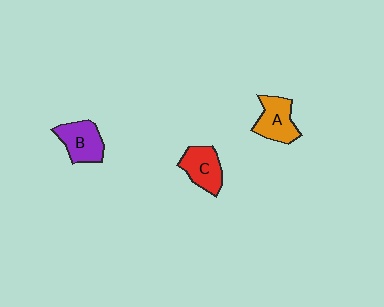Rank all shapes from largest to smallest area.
From largest to smallest: B (purple), A (orange), C (red).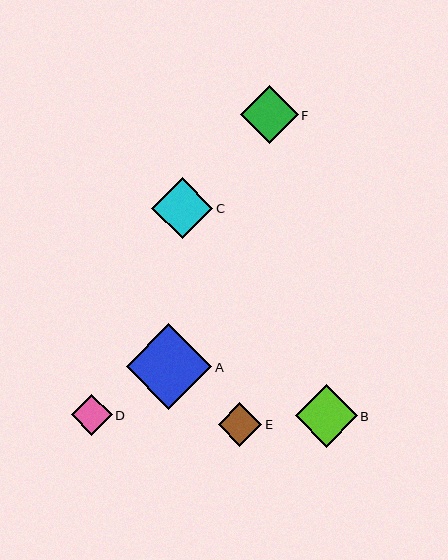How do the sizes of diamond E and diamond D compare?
Diamond E and diamond D are approximately the same size.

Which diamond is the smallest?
Diamond D is the smallest with a size of approximately 41 pixels.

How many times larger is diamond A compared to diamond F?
Diamond A is approximately 1.5 times the size of diamond F.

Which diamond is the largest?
Diamond A is the largest with a size of approximately 85 pixels.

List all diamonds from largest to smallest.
From largest to smallest: A, B, C, F, E, D.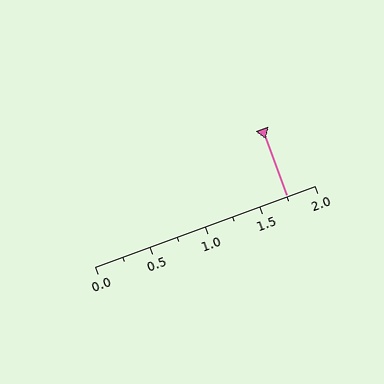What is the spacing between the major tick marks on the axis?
The major ticks are spaced 0.5 apart.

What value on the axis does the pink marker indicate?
The marker indicates approximately 1.75.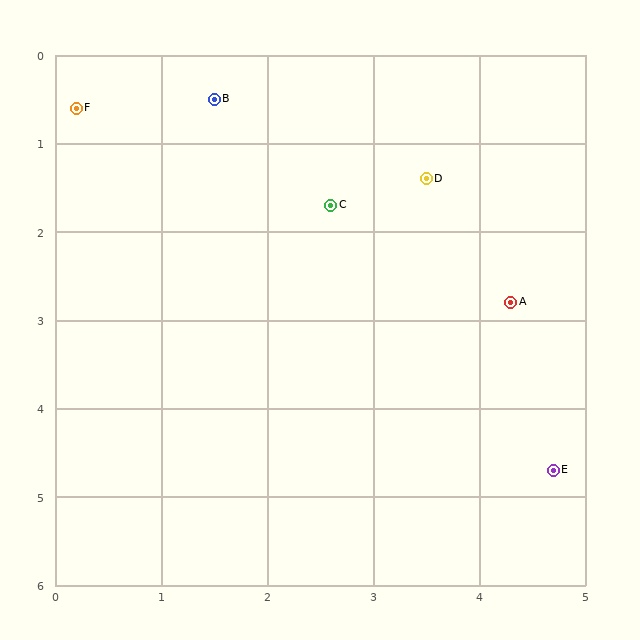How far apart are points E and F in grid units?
Points E and F are about 6.1 grid units apart.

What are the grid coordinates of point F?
Point F is at approximately (0.2, 0.6).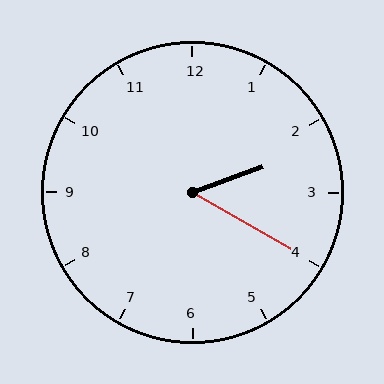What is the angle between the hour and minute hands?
Approximately 50 degrees.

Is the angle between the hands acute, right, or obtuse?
It is acute.